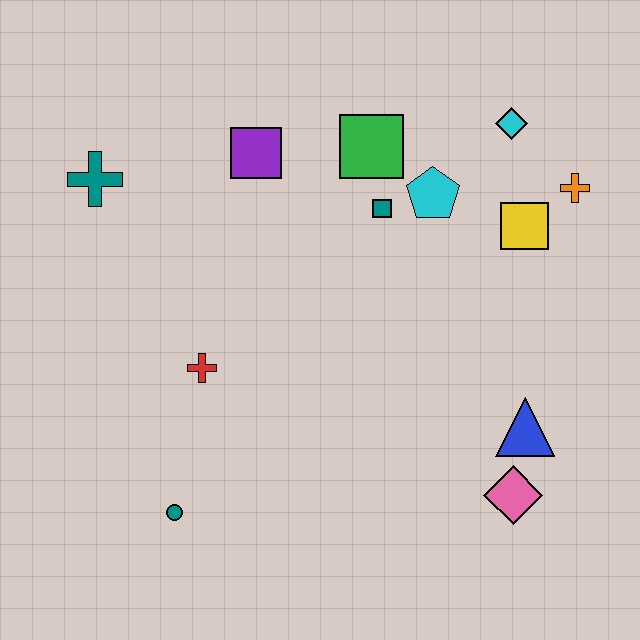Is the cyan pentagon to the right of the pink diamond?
No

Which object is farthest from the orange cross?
The teal circle is farthest from the orange cross.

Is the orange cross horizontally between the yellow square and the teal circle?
No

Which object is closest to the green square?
The teal square is closest to the green square.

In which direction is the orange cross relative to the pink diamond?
The orange cross is above the pink diamond.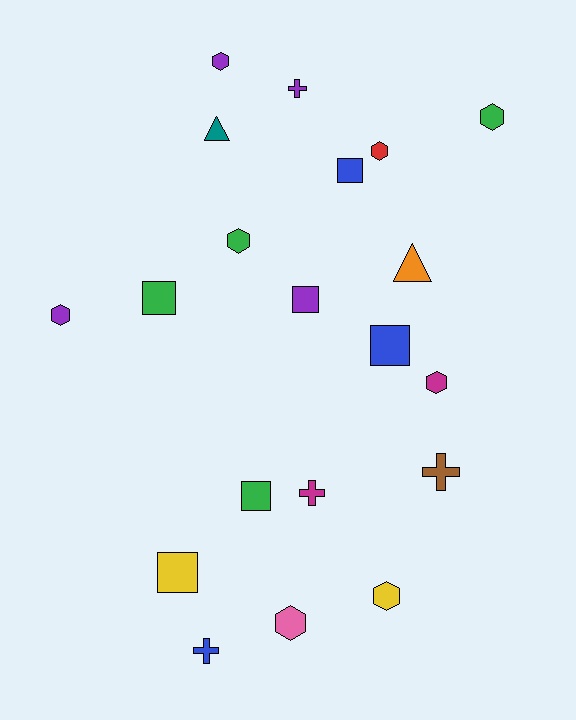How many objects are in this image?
There are 20 objects.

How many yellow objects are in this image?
There are 2 yellow objects.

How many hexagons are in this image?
There are 8 hexagons.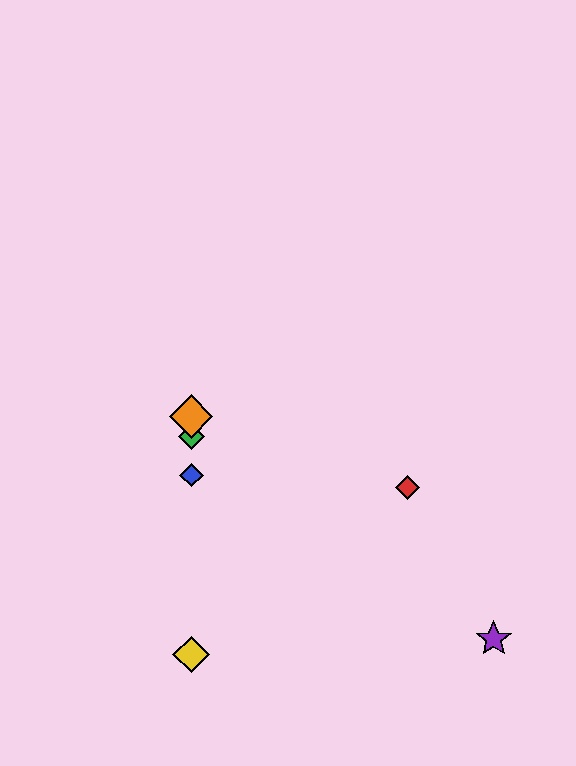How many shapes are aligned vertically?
4 shapes (the blue diamond, the green diamond, the yellow diamond, the orange diamond) are aligned vertically.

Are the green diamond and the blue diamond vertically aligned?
Yes, both are at x≈191.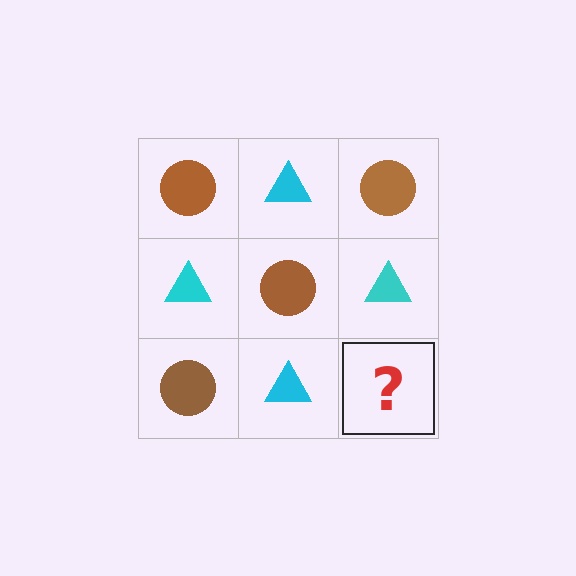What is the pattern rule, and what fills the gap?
The rule is that it alternates brown circle and cyan triangle in a checkerboard pattern. The gap should be filled with a brown circle.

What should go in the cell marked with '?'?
The missing cell should contain a brown circle.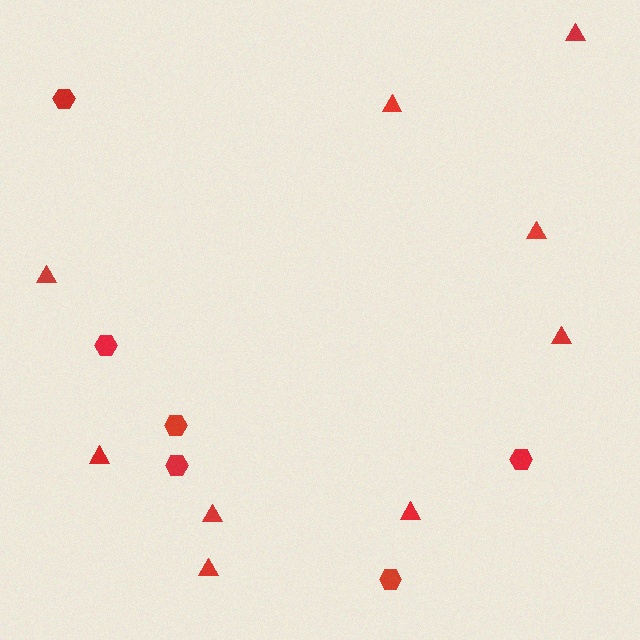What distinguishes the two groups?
There are 2 groups: one group of hexagons (6) and one group of triangles (9).